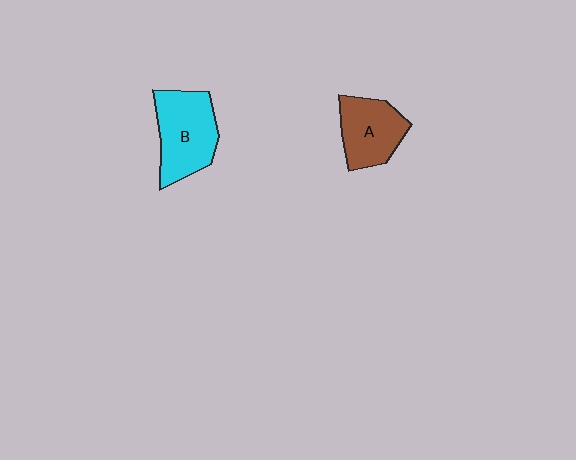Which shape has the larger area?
Shape B (cyan).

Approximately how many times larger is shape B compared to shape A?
Approximately 1.2 times.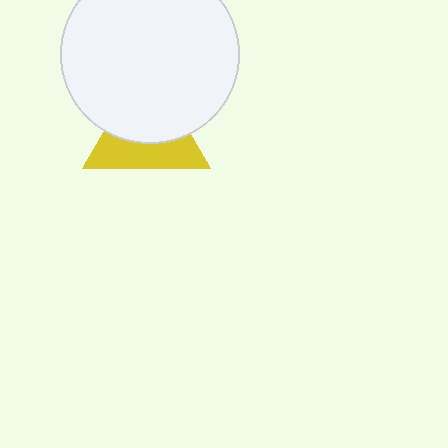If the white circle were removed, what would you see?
You would see the complete yellow triangle.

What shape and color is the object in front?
The object in front is a white circle.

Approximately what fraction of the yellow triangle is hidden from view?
Roughly 54% of the yellow triangle is hidden behind the white circle.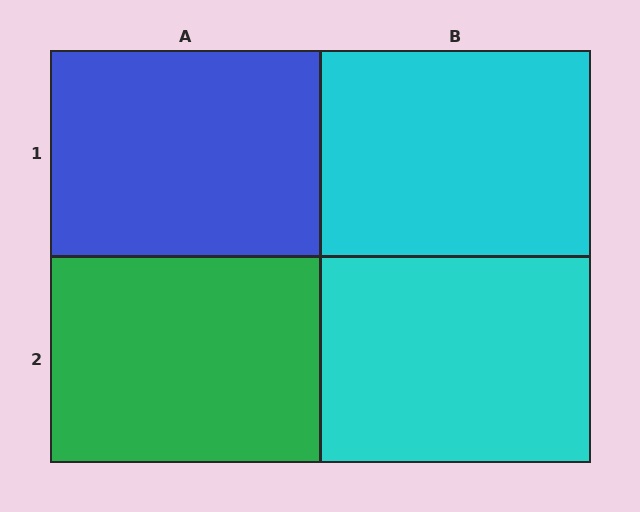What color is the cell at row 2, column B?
Cyan.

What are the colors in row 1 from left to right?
Blue, cyan.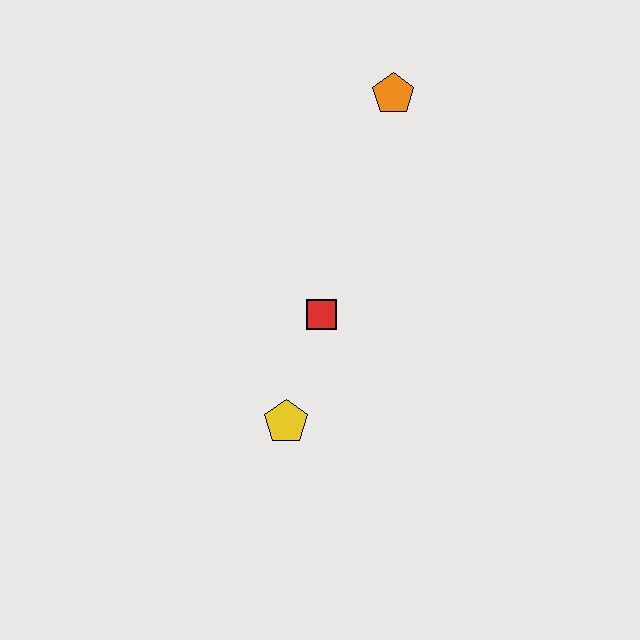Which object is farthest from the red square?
The orange pentagon is farthest from the red square.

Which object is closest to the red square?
The yellow pentagon is closest to the red square.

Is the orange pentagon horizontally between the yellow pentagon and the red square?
No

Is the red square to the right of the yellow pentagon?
Yes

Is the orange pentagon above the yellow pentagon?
Yes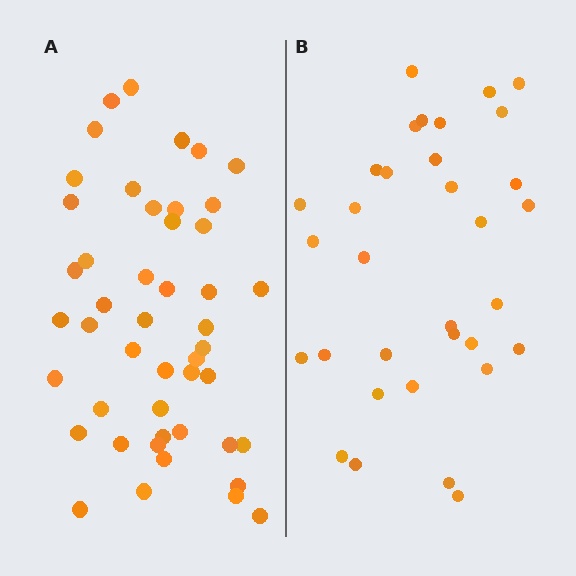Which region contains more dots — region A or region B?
Region A (the left region) has more dots.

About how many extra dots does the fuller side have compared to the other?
Region A has approximately 15 more dots than region B.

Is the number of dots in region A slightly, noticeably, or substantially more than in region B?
Region A has noticeably more, but not dramatically so. The ratio is roughly 1.4 to 1.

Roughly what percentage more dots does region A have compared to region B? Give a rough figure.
About 40% more.